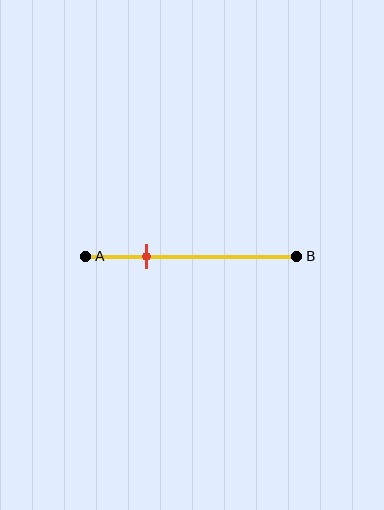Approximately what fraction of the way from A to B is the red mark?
The red mark is approximately 30% of the way from A to B.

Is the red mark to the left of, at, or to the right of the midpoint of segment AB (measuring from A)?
The red mark is to the left of the midpoint of segment AB.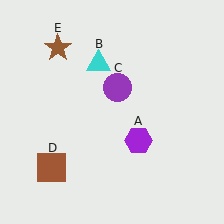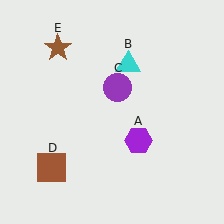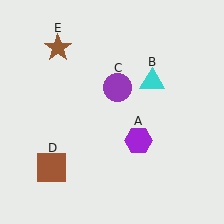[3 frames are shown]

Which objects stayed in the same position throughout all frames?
Purple hexagon (object A) and purple circle (object C) and brown square (object D) and brown star (object E) remained stationary.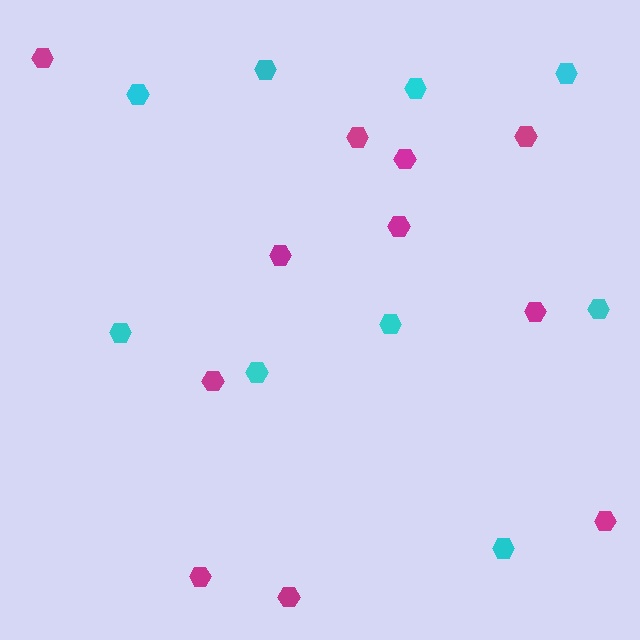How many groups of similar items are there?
There are 2 groups: one group of magenta hexagons (11) and one group of cyan hexagons (9).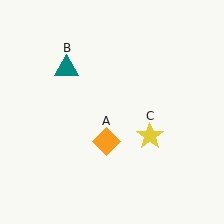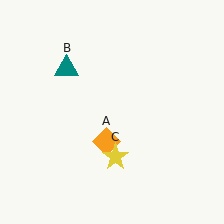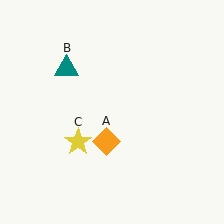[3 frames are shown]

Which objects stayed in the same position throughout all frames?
Orange diamond (object A) and teal triangle (object B) remained stationary.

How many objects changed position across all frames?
1 object changed position: yellow star (object C).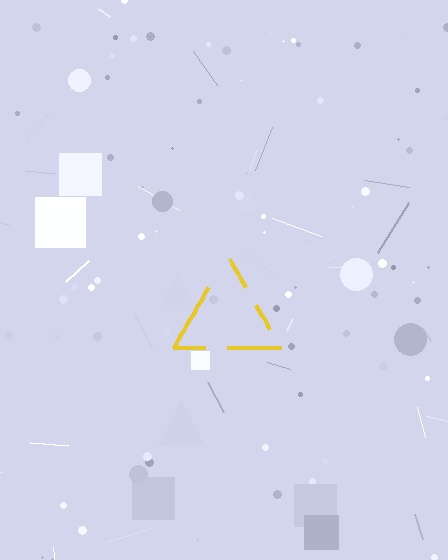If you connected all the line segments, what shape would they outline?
They would outline a triangle.